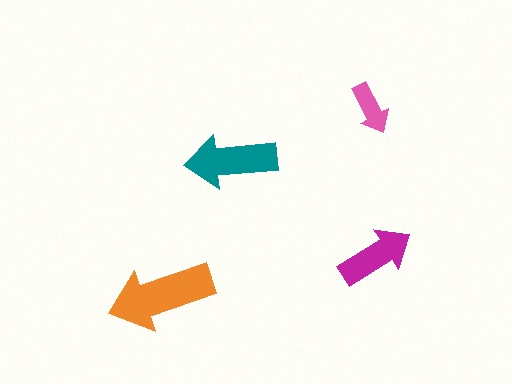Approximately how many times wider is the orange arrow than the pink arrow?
About 2 times wider.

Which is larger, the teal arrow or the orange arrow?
The orange one.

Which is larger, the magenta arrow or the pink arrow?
The magenta one.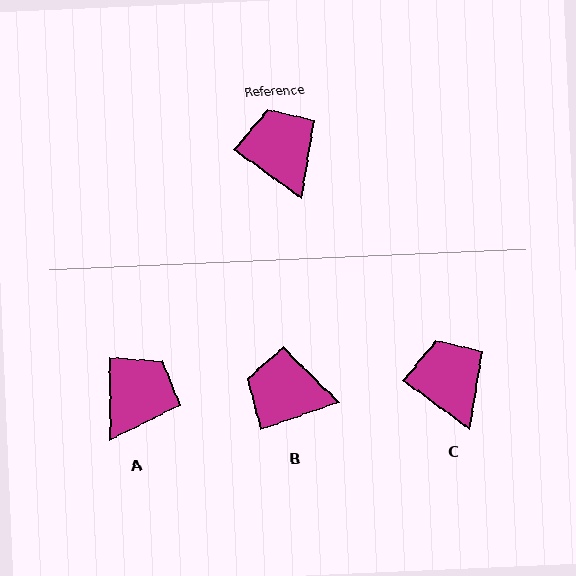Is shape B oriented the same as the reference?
No, it is off by about 54 degrees.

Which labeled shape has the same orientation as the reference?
C.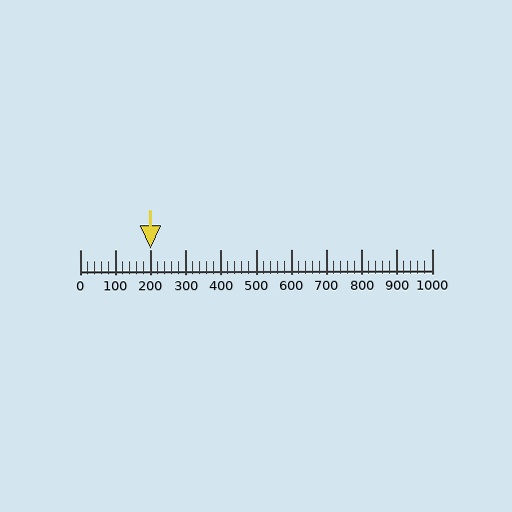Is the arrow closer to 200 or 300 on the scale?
The arrow is closer to 200.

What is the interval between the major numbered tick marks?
The major tick marks are spaced 100 units apart.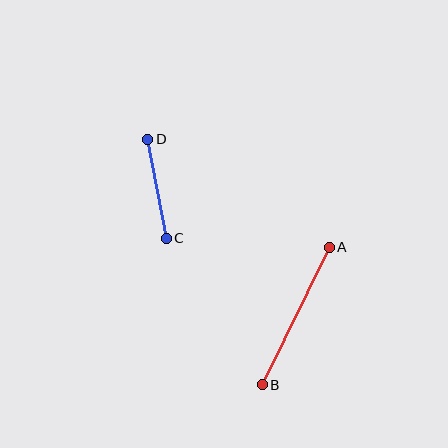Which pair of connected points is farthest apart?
Points A and B are farthest apart.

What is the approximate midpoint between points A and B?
The midpoint is at approximately (296, 316) pixels.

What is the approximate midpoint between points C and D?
The midpoint is at approximately (157, 189) pixels.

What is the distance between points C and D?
The distance is approximately 101 pixels.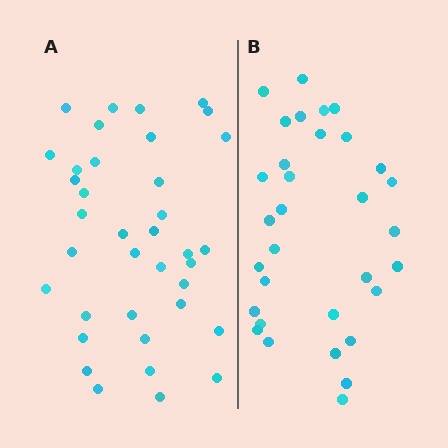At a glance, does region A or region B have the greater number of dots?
Region A (the left region) has more dots.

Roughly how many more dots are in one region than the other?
Region A has about 5 more dots than region B.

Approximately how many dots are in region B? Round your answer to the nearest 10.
About 30 dots. (The exact count is 32, which rounds to 30.)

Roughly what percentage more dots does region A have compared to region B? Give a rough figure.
About 15% more.